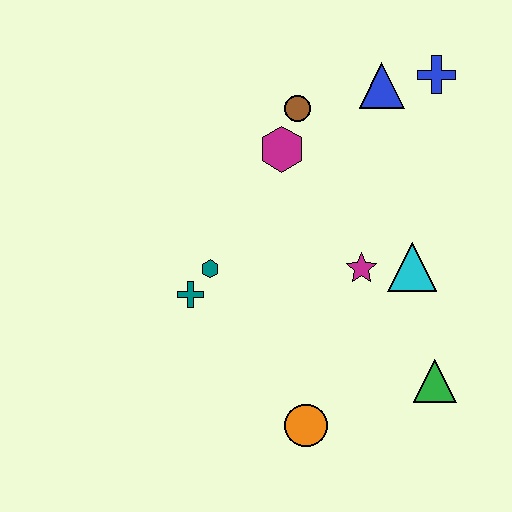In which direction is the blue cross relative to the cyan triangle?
The blue cross is above the cyan triangle.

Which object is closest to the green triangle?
The cyan triangle is closest to the green triangle.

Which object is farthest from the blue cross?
The orange circle is farthest from the blue cross.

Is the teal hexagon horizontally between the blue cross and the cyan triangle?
No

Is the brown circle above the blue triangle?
No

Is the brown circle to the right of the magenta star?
No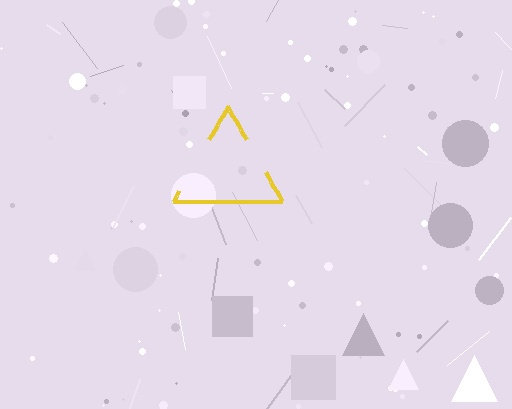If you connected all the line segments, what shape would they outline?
They would outline a triangle.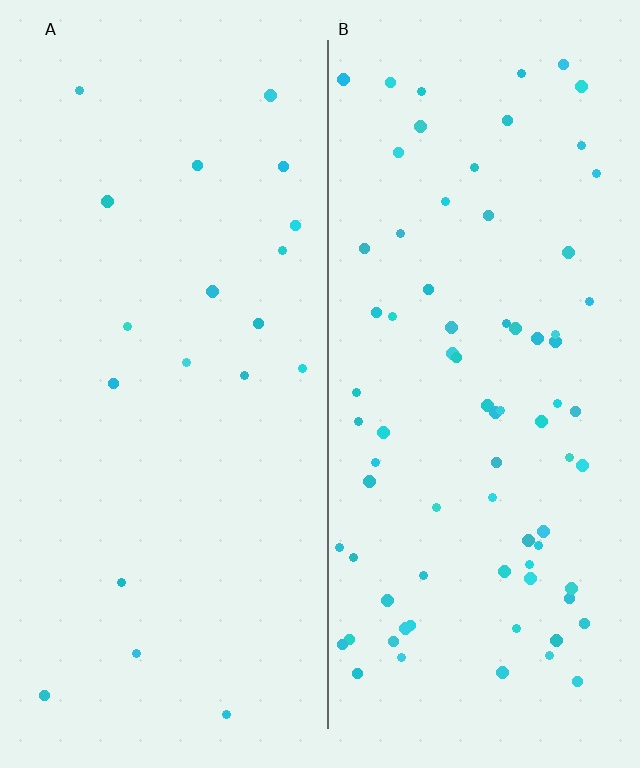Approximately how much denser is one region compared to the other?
Approximately 4.1× — region B over region A.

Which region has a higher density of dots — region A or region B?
B (the right).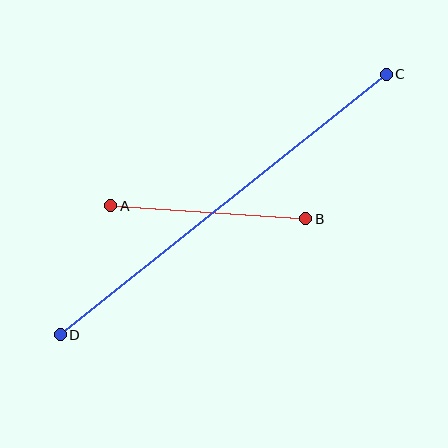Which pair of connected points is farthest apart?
Points C and D are farthest apart.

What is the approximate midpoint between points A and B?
The midpoint is at approximately (208, 212) pixels.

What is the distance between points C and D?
The distance is approximately 417 pixels.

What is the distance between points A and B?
The distance is approximately 196 pixels.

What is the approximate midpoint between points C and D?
The midpoint is at approximately (223, 205) pixels.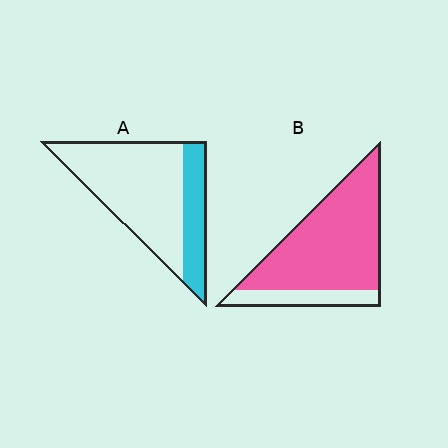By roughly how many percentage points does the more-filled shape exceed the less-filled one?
By roughly 55 percentage points (B over A).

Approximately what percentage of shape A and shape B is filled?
A is approximately 25% and B is approximately 80%.